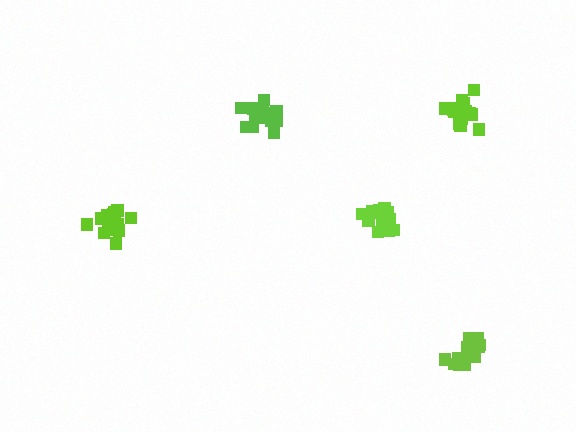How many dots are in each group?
Group 1: 15 dots, Group 2: 15 dots, Group 3: 19 dots, Group 4: 18 dots, Group 5: 16 dots (83 total).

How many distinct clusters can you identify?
There are 5 distinct clusters.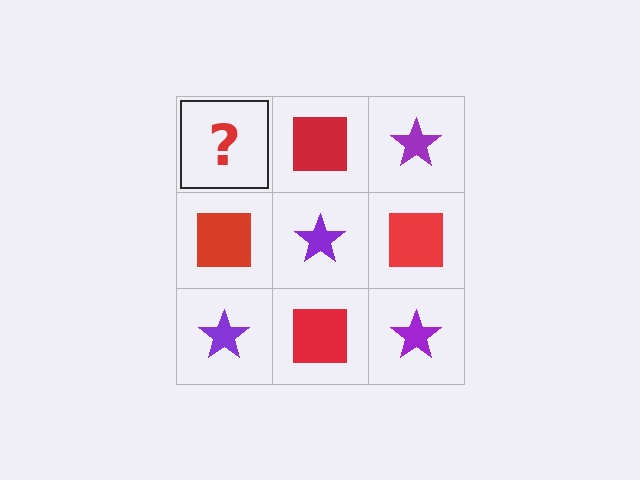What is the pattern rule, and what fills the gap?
The rule is that it alternates purple star and red square in a checkerboard pattern. The gap should be filled with a purple star.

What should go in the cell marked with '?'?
The missing cell should contain a purple star.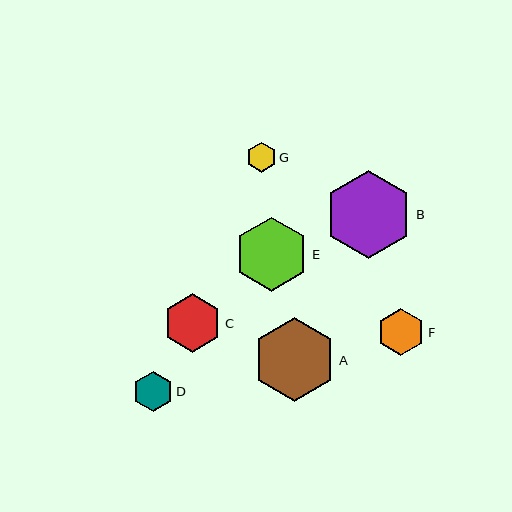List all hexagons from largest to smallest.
From largest to smallest: B, A, E, C, F, D, G.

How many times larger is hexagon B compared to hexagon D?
Hexagon B is approximately 2.2 times the size of hexagon D.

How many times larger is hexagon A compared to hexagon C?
Hexagon A is approximately 1.4 times the size of hexagon C.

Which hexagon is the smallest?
Hexagon G is the smallest with a size of approximately 30 pixels.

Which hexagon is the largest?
Hexagon B is the largest with a size of approximately 88 pixels.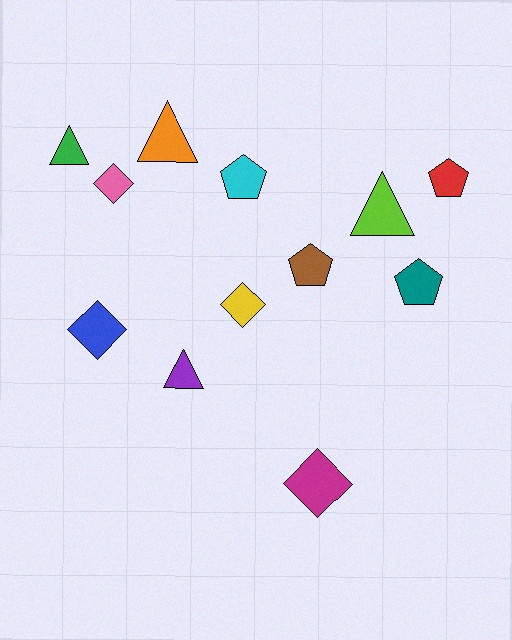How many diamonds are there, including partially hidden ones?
There are 4 diamonds.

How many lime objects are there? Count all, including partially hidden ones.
There is 1 lime object.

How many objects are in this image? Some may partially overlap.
There are 12 objects.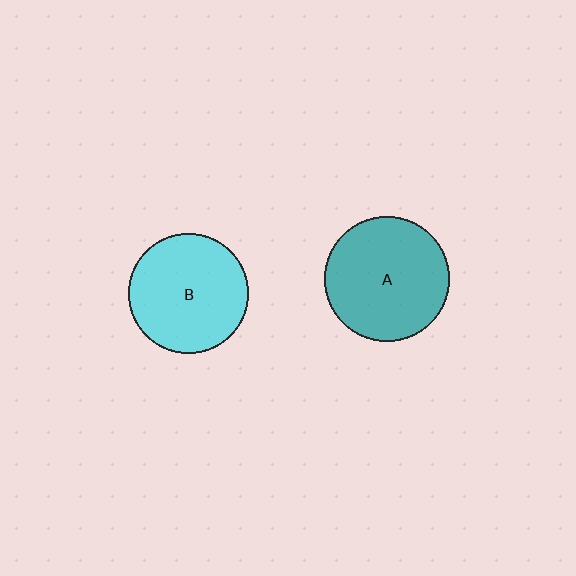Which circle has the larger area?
Circle A (teal).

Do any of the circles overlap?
No, none of the circles overlap.